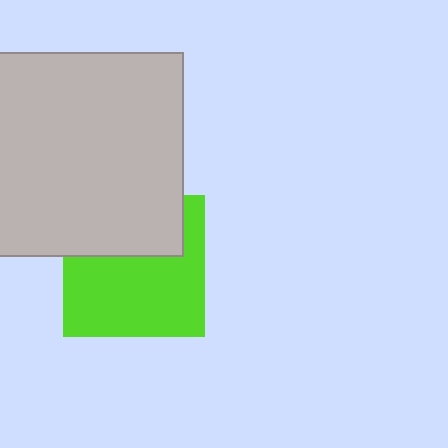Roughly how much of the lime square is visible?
About half of it is visible (roughly 63%).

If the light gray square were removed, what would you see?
You would see the complete lime square.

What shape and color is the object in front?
The object in front is a light gray square.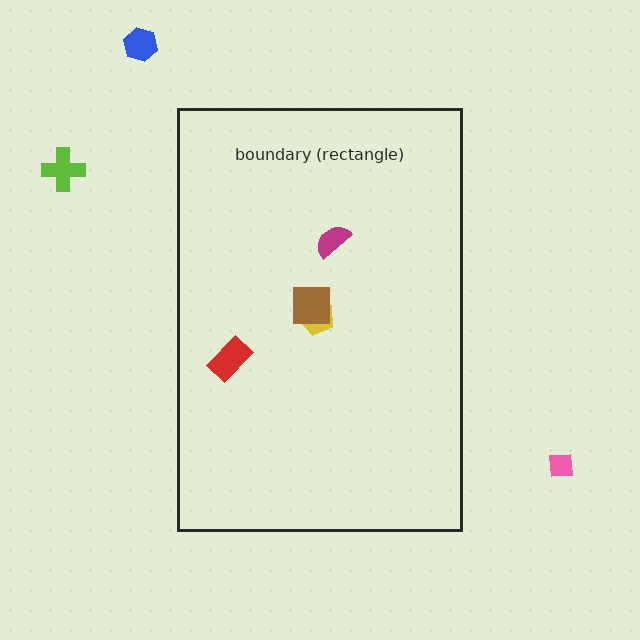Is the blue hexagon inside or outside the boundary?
Outside.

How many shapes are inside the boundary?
4 inside, 3 outside.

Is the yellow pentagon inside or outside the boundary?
Inside.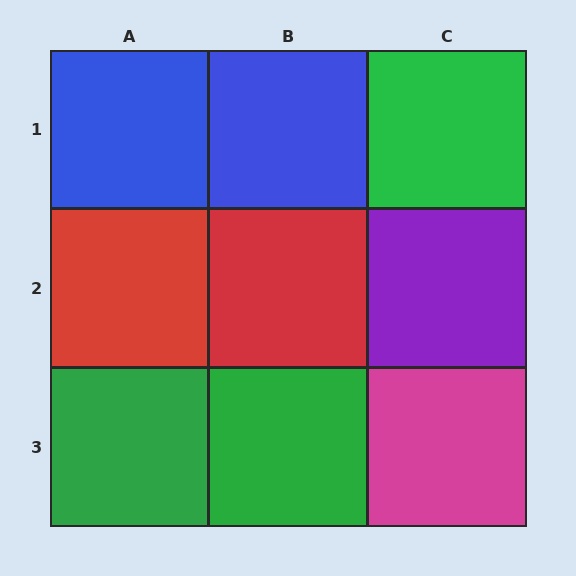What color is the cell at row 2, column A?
Red.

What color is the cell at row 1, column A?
Blue.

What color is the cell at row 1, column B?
Blue.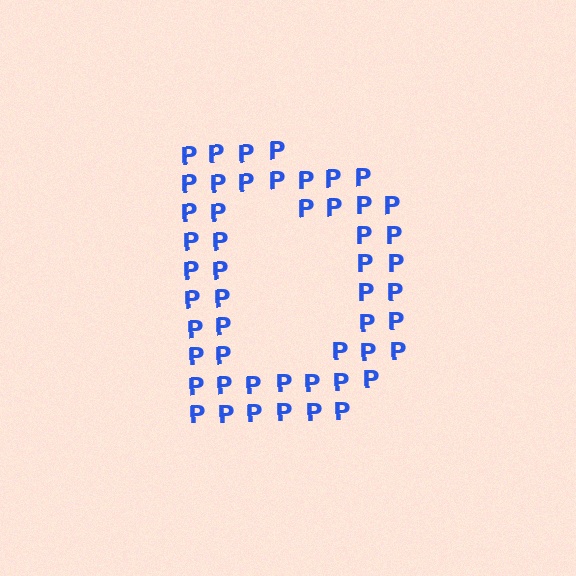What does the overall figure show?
The overall figure shows the letter D.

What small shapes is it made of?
It is made of small letter P's.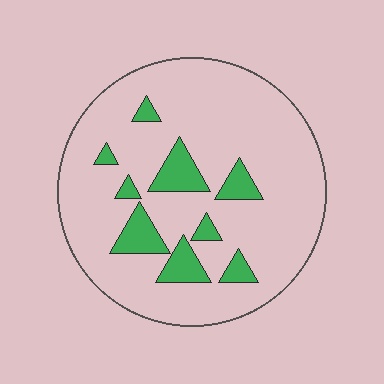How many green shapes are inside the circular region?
9.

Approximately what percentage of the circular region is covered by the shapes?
Approximately 15%.